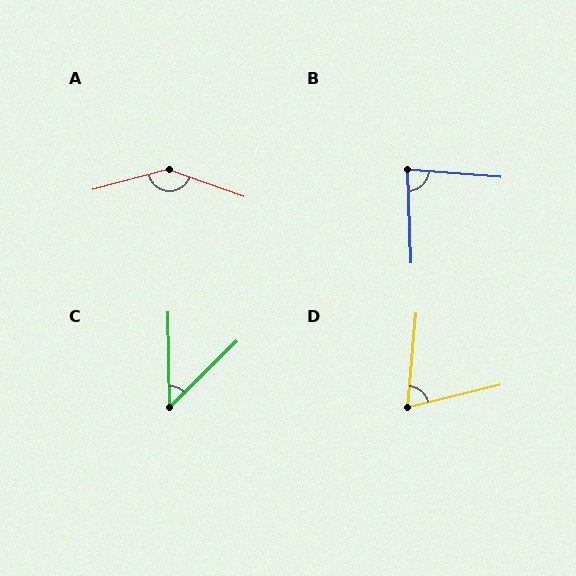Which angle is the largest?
A, at approximately 145 degrees.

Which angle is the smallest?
C, at approximately 47 degrees.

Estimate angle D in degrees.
Approximately 71 degrees.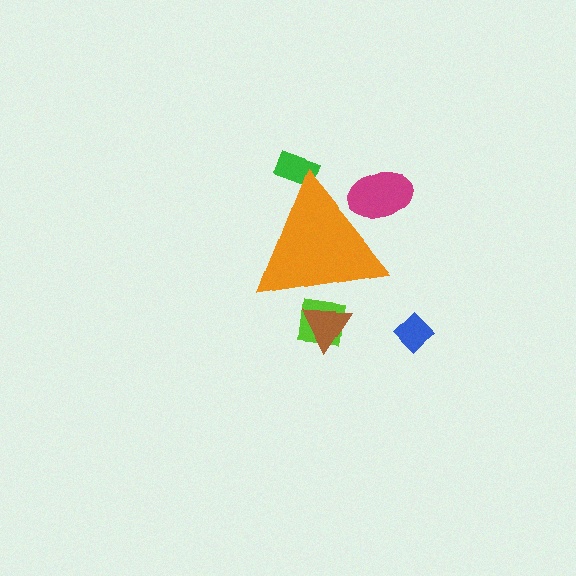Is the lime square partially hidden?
Yes, the lime square is partially hidden behind the orange triangle.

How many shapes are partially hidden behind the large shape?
4 shapes are partially hidden.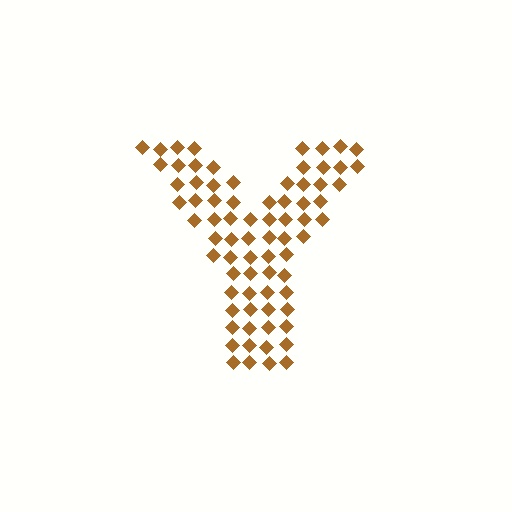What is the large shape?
The large shape is the letter Y.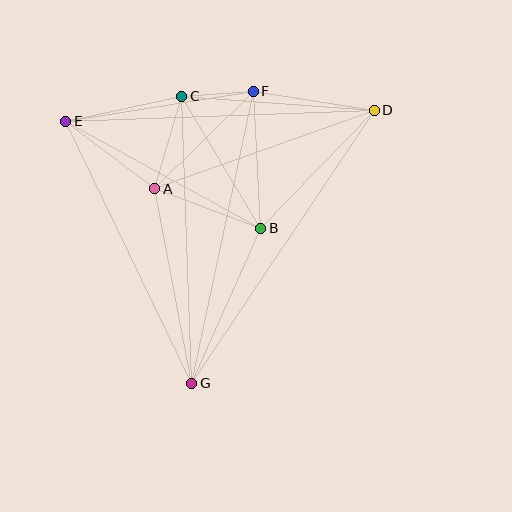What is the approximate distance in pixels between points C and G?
The distance between C and G is approximately 287 pixels.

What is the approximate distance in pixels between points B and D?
The distance between B and D is approximately 164 pixels.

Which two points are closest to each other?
Points C and F are closest to each other.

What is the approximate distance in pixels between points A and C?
The distance between A and C is approximately 97 pixels.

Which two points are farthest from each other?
Points D and G are farthest from each other.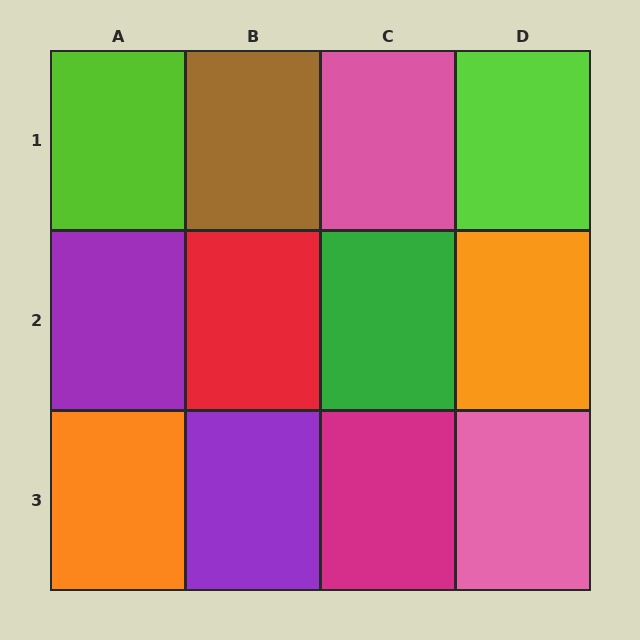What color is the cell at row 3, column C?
Magenta.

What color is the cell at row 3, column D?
Pink.